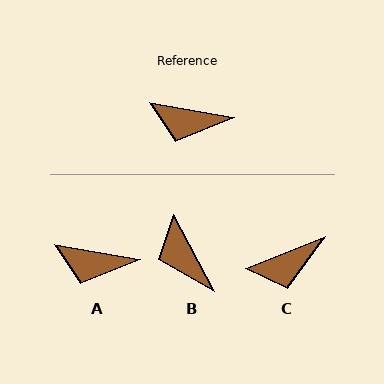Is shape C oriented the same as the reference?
No, it is off by about 31 degrees.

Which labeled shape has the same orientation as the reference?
A.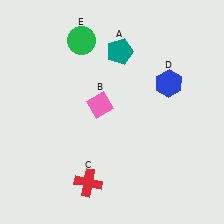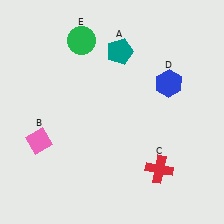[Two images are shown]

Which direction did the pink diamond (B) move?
The pink diamond (B) moved left.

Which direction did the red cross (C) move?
The red cross (C) moved right.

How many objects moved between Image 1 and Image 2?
2 objects moved between the two images.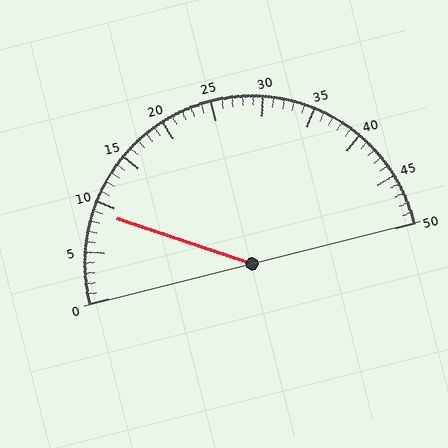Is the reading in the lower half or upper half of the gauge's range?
The reading is in the lower half of the range (0 to 50).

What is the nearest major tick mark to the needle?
The nearest major tick mark is 10.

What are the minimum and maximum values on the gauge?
The gauge ranges from 0 to 50.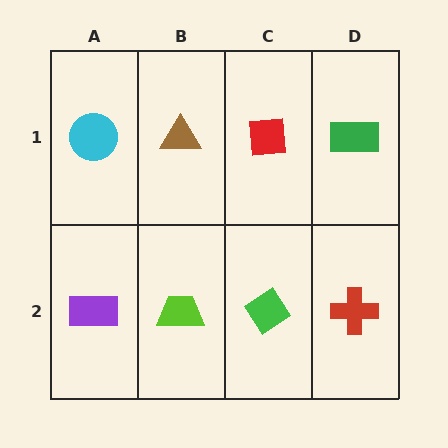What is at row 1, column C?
A red square.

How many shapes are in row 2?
4 shapes.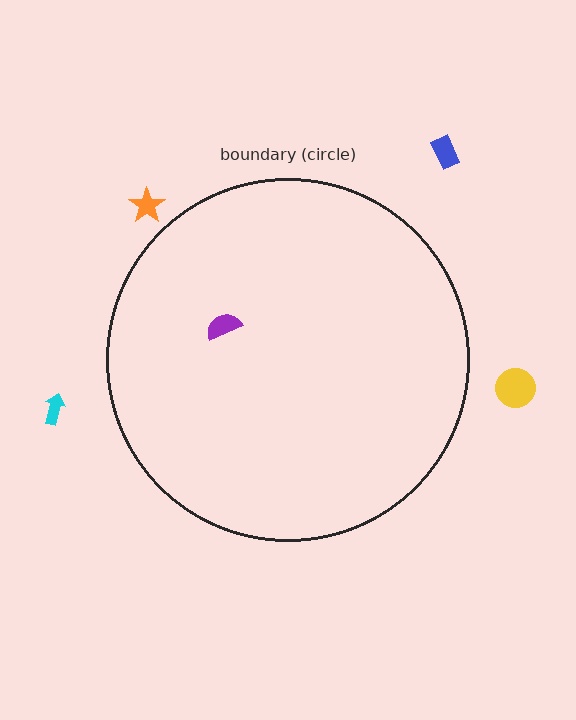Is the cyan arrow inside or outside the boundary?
Outside.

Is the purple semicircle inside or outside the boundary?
Inside.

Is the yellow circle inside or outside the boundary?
Outside.